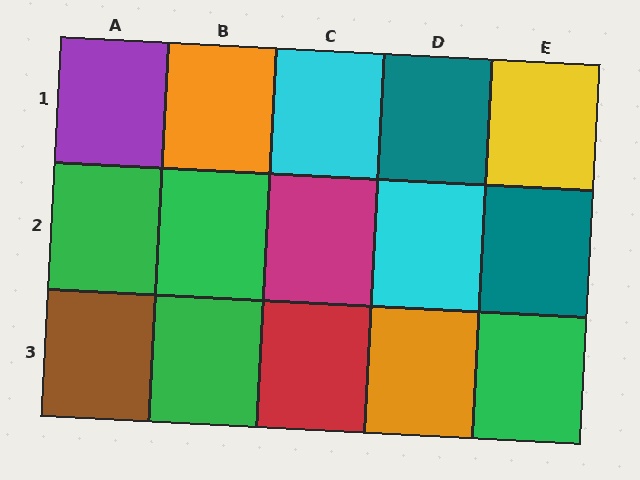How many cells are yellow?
1 cell is yellow.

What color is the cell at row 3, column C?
Red.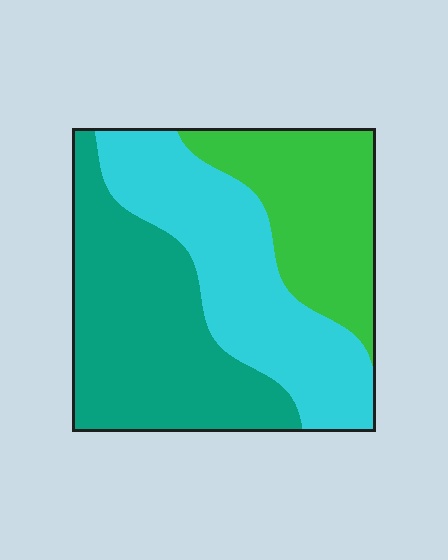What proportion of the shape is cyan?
Cyan takes up about one third (1/3) of the shape.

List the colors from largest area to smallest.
From largest to smallest: teal, cyan, green.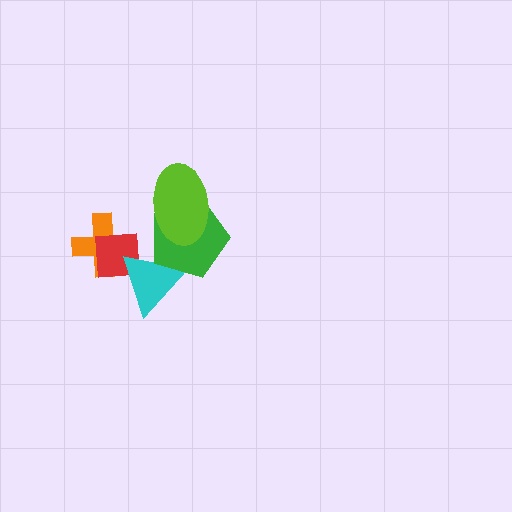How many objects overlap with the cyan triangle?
3 objects overlap with the cyan triangle.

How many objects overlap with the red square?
2 objects overlap with the red square.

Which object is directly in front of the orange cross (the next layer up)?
The red square is directly in front of the orange cross.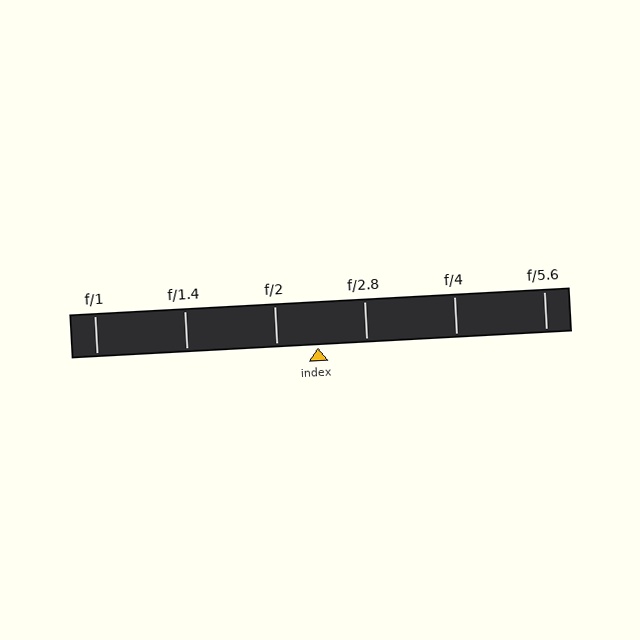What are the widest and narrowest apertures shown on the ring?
The widest aperture shown is f/1 and the narrowest is f/5.6.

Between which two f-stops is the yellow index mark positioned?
The index mark is between f/2 and f/2.8.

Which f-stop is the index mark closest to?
The index mark is closest to f/2.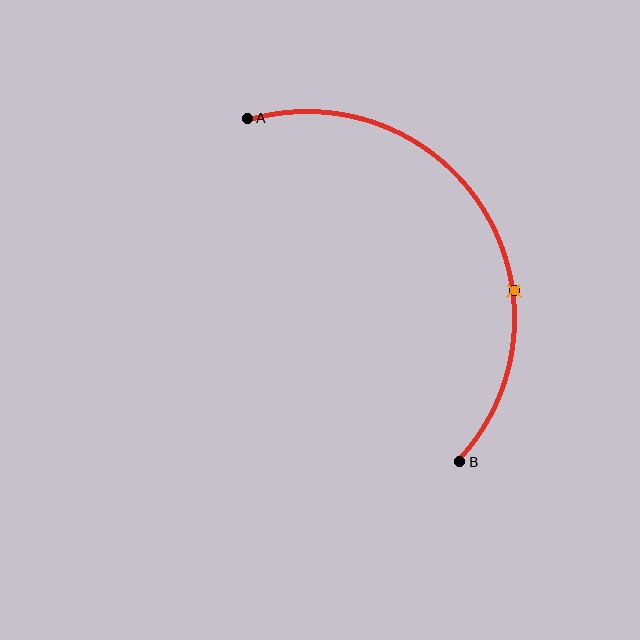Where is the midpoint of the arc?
The arc midpoint is the point on the curve farthest from the straight line joining A and B. It sits to the right of that line.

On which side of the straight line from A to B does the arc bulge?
The arc bulges to the right of the straight line connecting A and B.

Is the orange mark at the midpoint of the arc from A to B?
No. The orange mark lies on the arc but is closer to endpoint B. The arc midpoint would be at the point on the curve equidistant along the arc from both A and B.